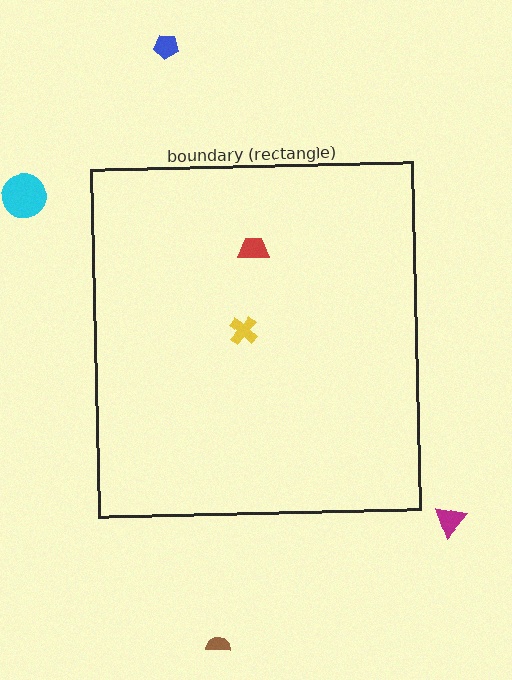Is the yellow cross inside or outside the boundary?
Inside.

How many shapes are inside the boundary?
2 inside, 4 outside.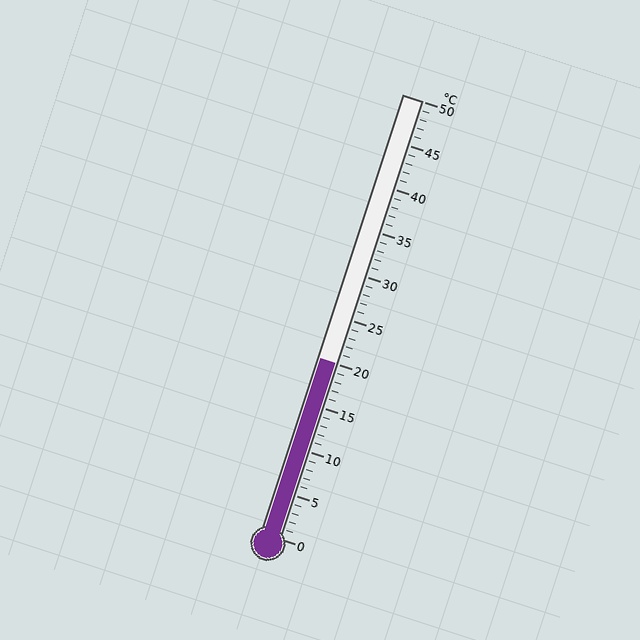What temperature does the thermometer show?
The thermometer shows approximately 20°C.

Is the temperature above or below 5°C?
The temperature is above 5°C.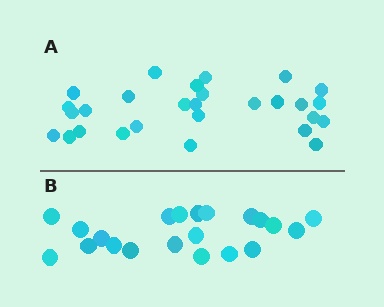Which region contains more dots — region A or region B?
Region A (the top region) has more dots.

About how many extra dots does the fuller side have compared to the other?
Region A has roughly 8 or so more dots than region B.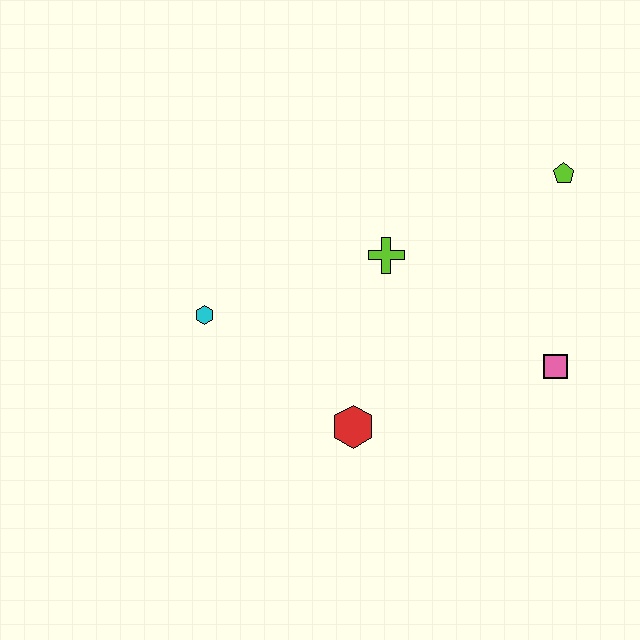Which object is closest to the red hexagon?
The lime cross is closest to the red hexagon.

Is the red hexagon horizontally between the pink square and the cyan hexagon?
Yes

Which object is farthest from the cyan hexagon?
The lime pentagon is farthest from the cyan hexagon.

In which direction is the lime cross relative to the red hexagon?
The lime cross is above the red hexagon.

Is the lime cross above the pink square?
Yes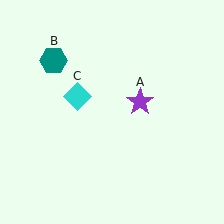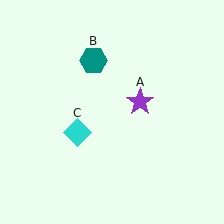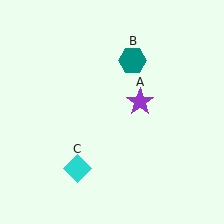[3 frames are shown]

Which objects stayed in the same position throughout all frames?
Purple star (object A) remained stationary.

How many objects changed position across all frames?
2 objects changed position: teal hexagon (object B), cyan diamond (object C).